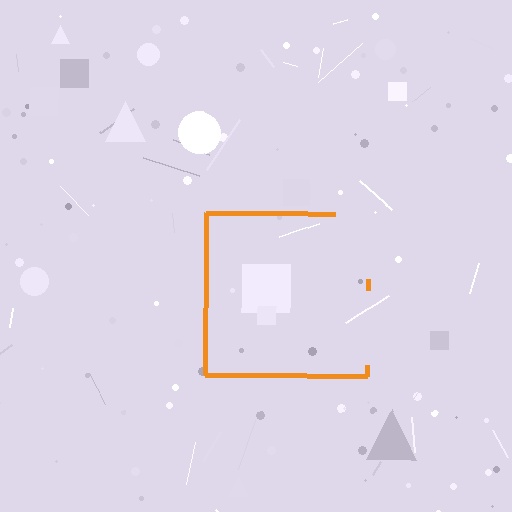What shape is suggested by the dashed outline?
The dashed outline suggests a square.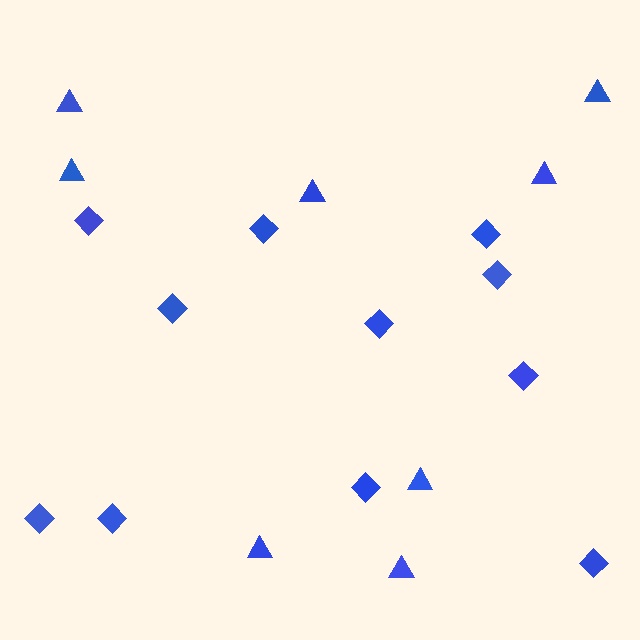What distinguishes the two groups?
There are 2 groups: one group of diamonds (11) and one group of triangles (8).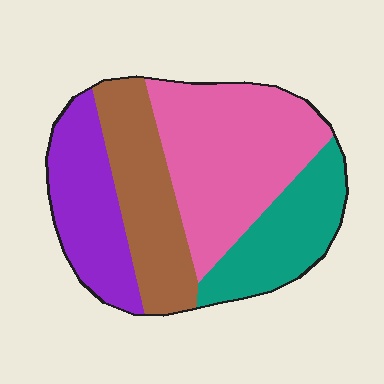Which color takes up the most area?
Pink, at roughly 35%.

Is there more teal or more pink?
Pink.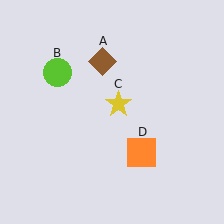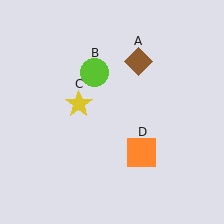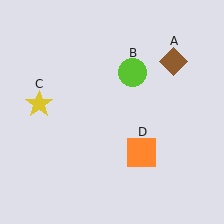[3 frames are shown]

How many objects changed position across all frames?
3 objects changed position: brown diamond (object A), lime circle (object B), yellow star (object C).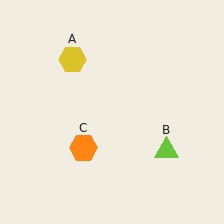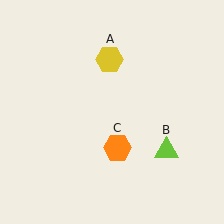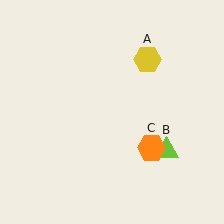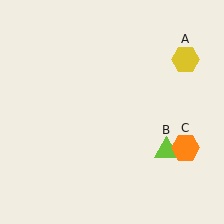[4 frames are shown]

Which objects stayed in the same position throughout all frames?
Lime triangle (object B) remained stationary.